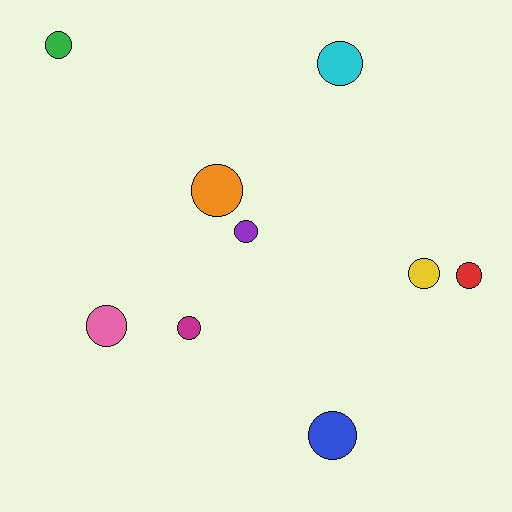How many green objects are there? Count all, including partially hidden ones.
There is 1 green object.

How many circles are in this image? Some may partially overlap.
There are 9 circles.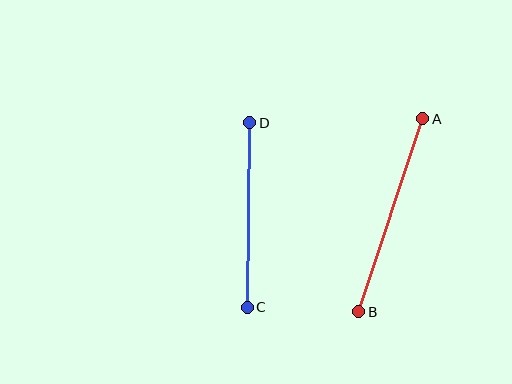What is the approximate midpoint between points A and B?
The midpoint is at approximately (391, 215) pixels.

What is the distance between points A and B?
The distance is approximately 203 pixels.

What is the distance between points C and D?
The distance is approximately 184 pixels.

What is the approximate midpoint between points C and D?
The midpoint is at approximately (249, 215) pixels.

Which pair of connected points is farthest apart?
Points A and B are farthest apart.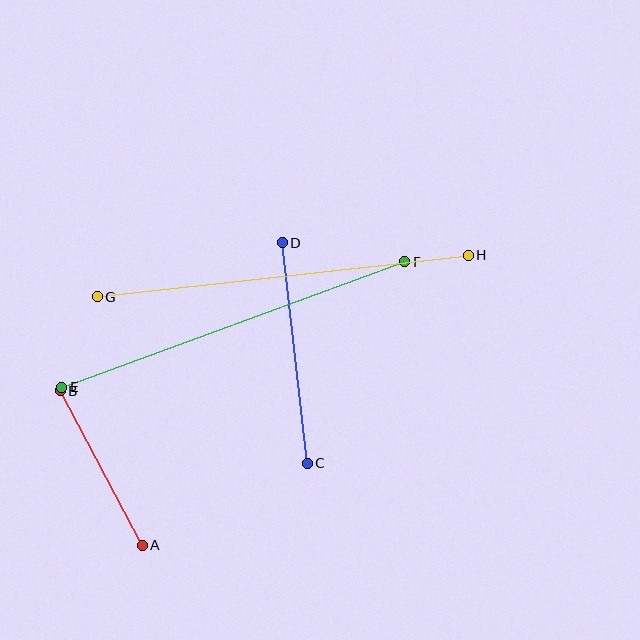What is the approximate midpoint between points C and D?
The midpoint is at approximately (295, 353) pixels.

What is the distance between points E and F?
The distance is approximately 365 pixels.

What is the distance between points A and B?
The distance is approximately 175 pixels.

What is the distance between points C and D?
The distance is approximately 222 pixels.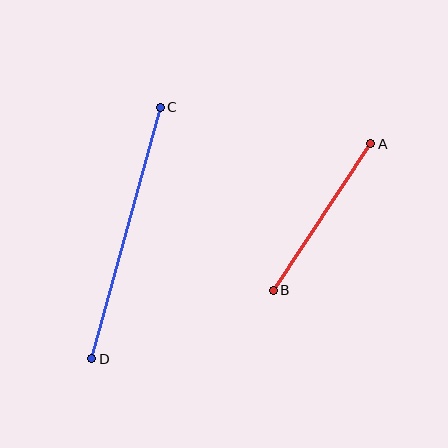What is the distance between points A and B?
The distance is approximately 176 pixels.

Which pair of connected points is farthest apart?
Points C and D are farthest apart.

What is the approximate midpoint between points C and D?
The midpoint is at approximately (126, 233) pixels.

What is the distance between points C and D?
The distance is approximately 260 pixels.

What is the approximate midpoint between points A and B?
The midpoint is at approximately (322, 217) pixels.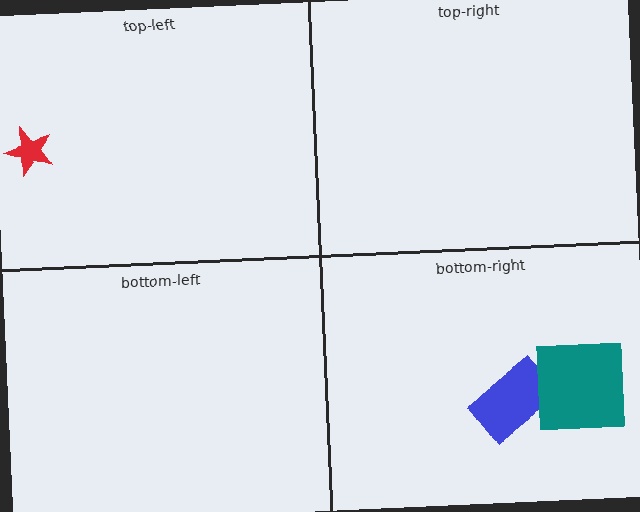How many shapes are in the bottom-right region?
2.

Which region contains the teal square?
The bottom-right region.